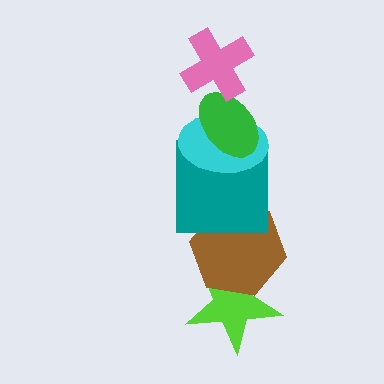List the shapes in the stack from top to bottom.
From top to bottom: the pink cross, the green ellipse, the cyan ellipse, the teal square, the brown hexagon, the lime star.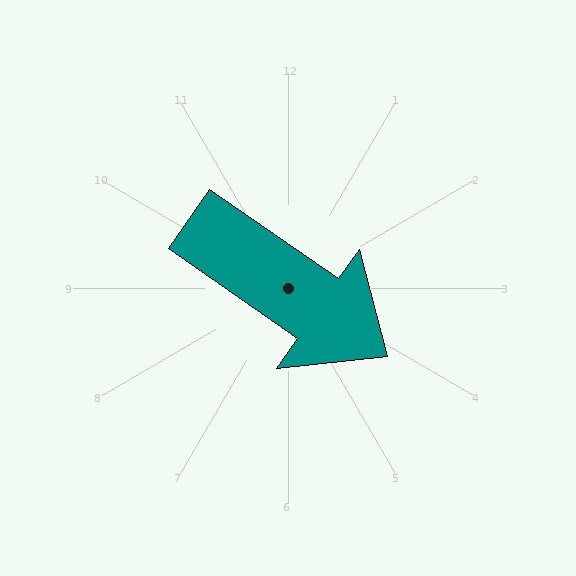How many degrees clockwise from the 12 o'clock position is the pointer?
Approximately 125 degrees.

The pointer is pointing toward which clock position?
Roughly 4 o'clock.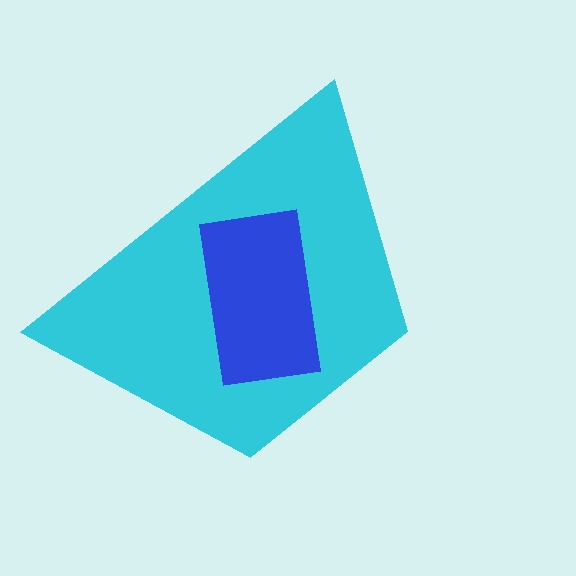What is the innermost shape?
The blue rectangle.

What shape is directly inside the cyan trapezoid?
The blue rectangle.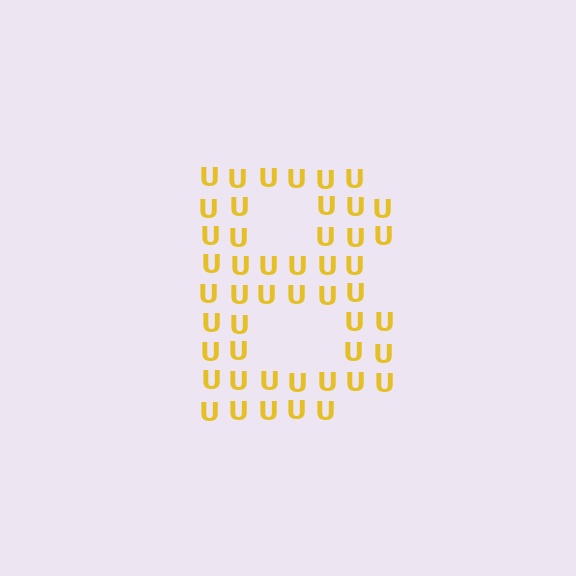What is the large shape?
The large shape is the letter B.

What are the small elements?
The small elements are letter U's.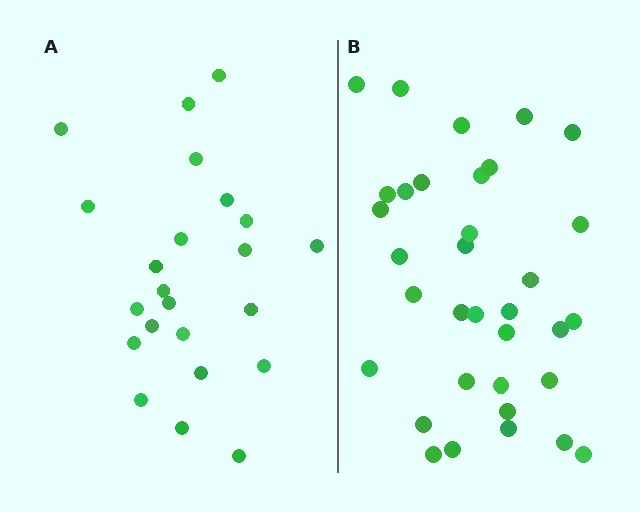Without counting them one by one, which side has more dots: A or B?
Region B (the right region) has more dots.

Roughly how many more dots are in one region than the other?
Region B has roughly 12 or so more dots than region A.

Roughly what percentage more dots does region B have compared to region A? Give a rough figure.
About 50% more.